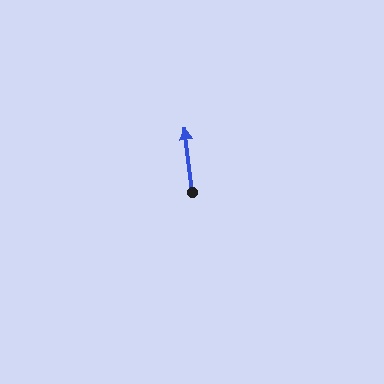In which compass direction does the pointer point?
North.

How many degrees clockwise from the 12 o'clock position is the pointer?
Approximately 353 degrees.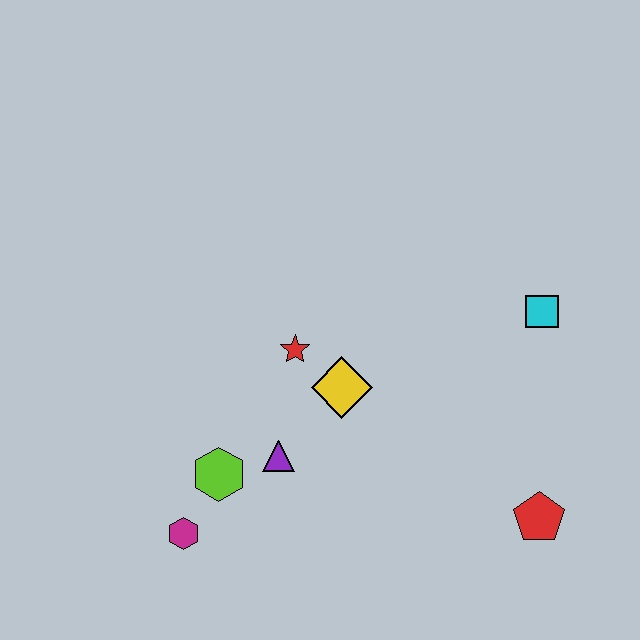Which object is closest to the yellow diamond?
The red star is closest to the yellow diamond.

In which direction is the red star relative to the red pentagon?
The red star is to the left of the red pentagon.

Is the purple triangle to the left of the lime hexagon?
No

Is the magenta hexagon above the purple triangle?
No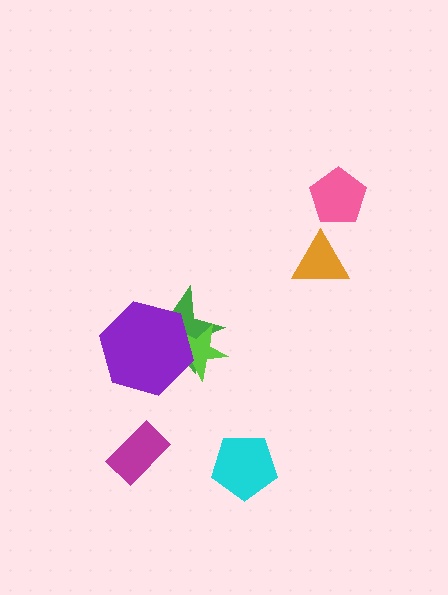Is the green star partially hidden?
Yes, it is partially covered by another shape.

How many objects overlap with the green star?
2 objects overlap with the green star.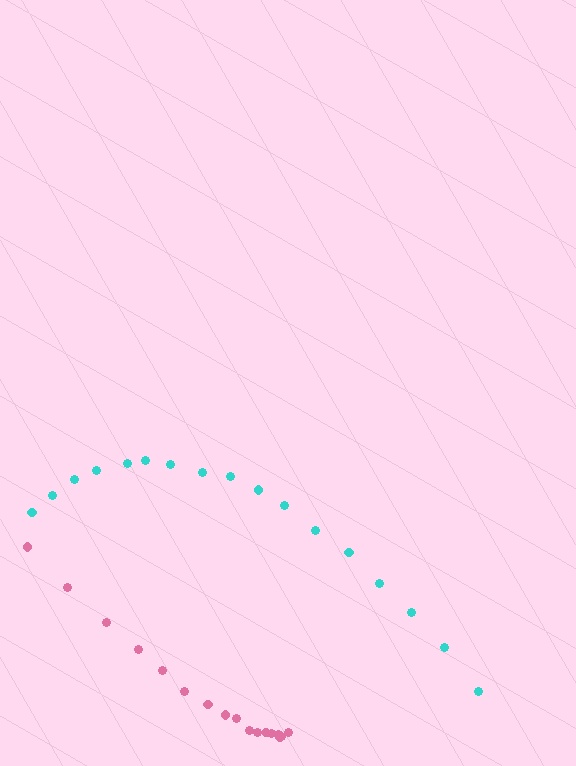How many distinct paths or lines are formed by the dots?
There are 2 distinct paths.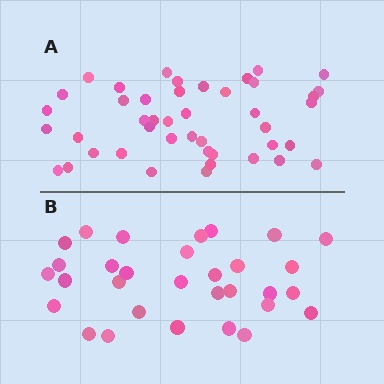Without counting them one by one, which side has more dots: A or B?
Region A (the top region) has more dots.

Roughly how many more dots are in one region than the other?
Region A has approximately 15 more dots than region B.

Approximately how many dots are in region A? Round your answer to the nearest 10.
About 40 dots. (The exact count is 44, which rounds to 40.)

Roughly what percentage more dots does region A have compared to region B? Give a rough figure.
About 40% more.